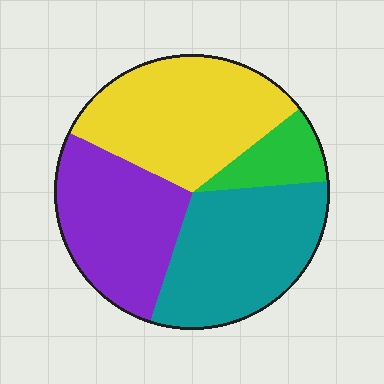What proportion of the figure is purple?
Purple takes up about one quarter (1/4) of the figure.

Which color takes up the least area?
Green, at roughly 10%.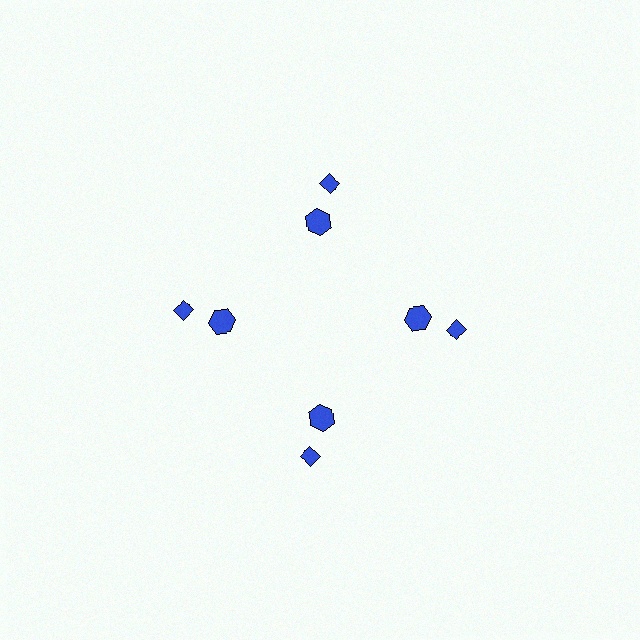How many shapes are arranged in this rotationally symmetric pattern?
There are 8 shapes, arranged in 4 groups of 2.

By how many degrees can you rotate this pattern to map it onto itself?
The pattern maps onto itself every 90 degrees of rotation.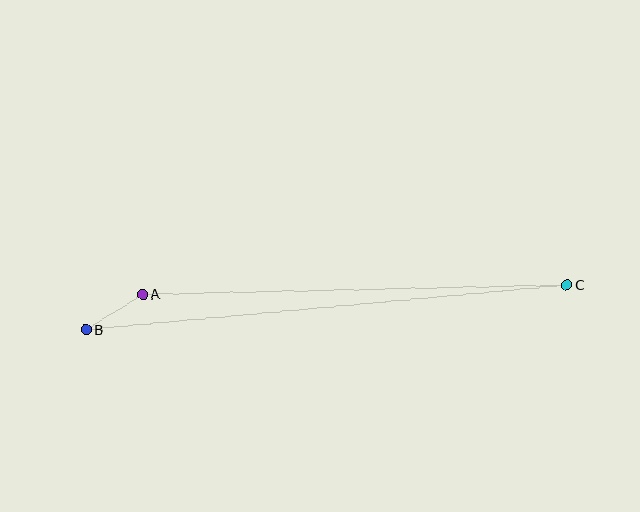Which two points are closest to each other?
Points A and B are closest to each other.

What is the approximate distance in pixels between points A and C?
The distance between A and C is approximately 425 pixels.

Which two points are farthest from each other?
Points B and C are farthest from each other.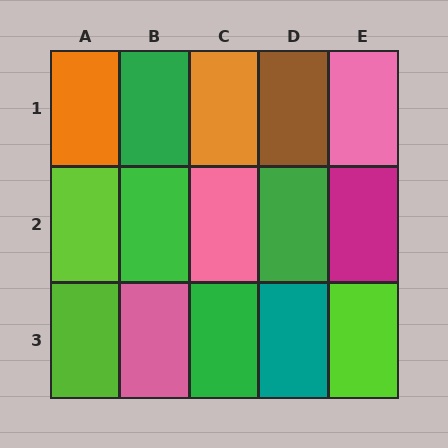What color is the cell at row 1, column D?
Brown.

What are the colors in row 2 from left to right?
Lime, green, pink, green, magenta.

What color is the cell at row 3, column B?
Pink.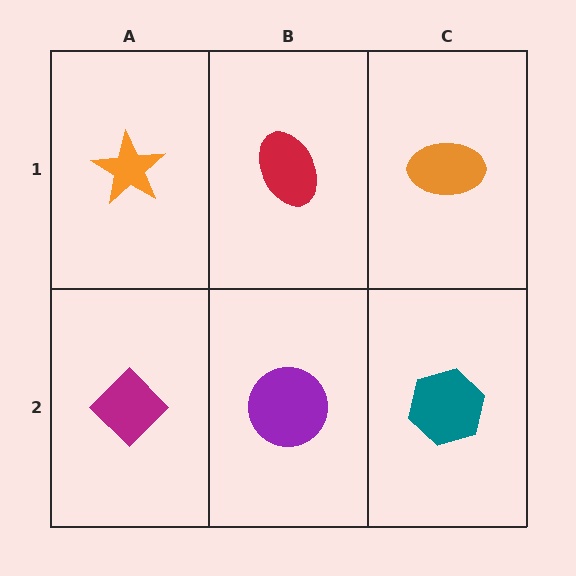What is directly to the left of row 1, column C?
A red ellipse.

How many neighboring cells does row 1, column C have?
2.